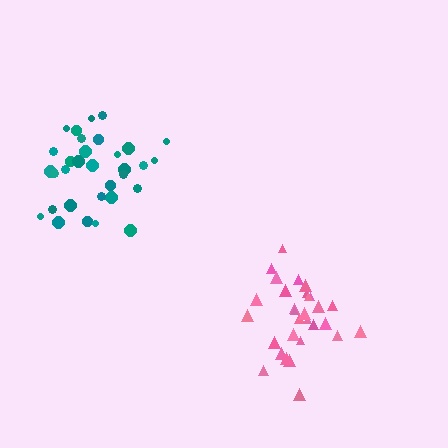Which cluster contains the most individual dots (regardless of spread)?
Teal (32).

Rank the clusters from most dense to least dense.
pink, teal.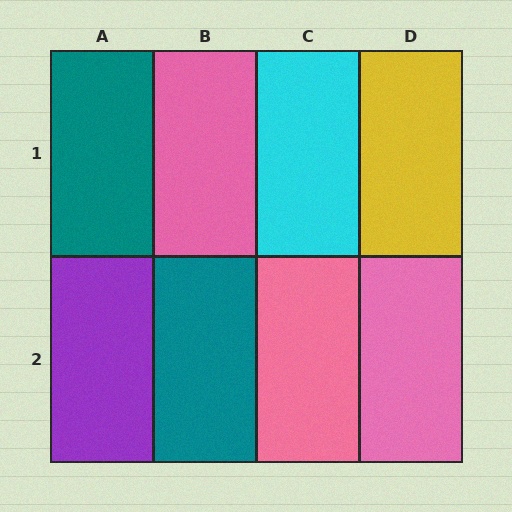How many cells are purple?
1 cell is purple.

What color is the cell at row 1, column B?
Pink.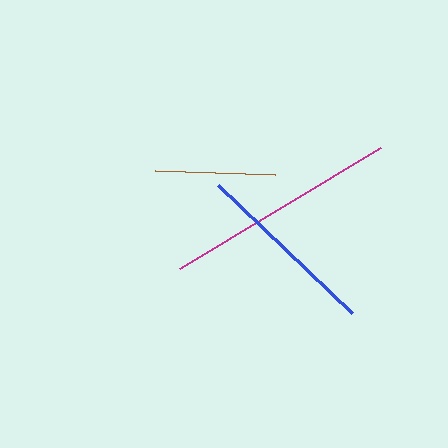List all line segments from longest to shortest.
From longest to shortest: magenta, blue, brown.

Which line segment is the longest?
The magenta line is the longest at approximately 235 pixels.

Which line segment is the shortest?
The brown line is the shortest at approximately 120 pixels.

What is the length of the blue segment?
The blue segment is approximately 186 pixels long.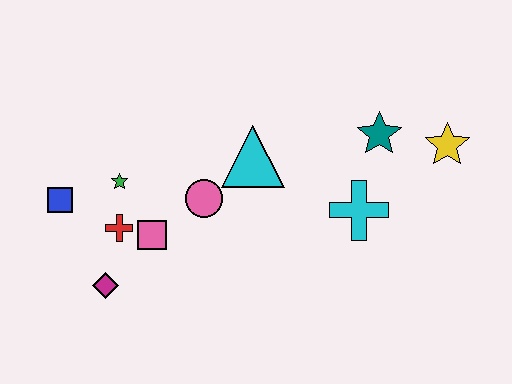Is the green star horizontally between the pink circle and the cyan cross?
No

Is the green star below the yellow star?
Yes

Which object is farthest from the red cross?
The yellow star is farthest from the red cross.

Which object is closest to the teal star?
The yellow star is closest to the teal star.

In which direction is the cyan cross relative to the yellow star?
The cyan cross is to the left of the yellow star.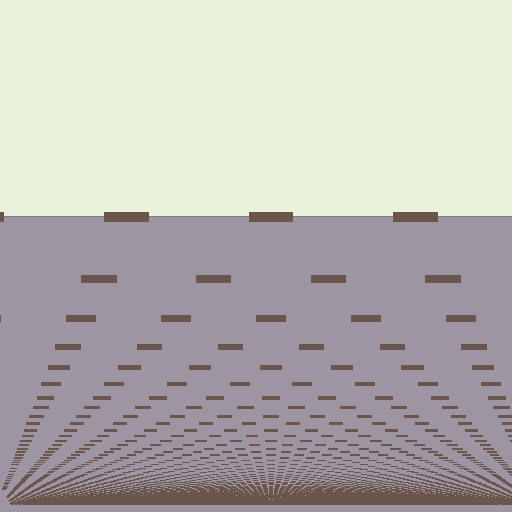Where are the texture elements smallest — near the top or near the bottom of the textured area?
Near the bottom.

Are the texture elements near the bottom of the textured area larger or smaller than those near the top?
Smaller. The gradient is inverted — elements near the bottom are smaller and denser.